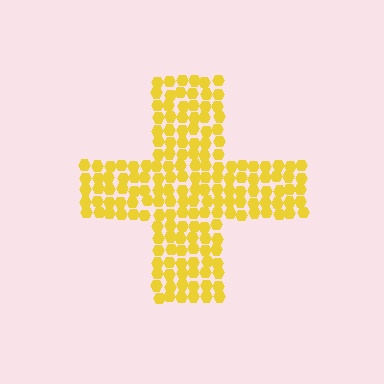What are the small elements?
The small elements are hexagons.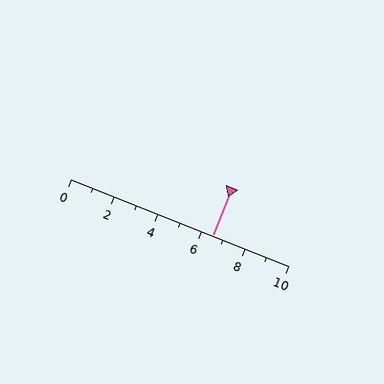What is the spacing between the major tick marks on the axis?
The major ticks are spaced 2 apart.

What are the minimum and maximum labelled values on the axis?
The axis runs from 0 to 10.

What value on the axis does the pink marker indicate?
The marker indicates approximately 6.5.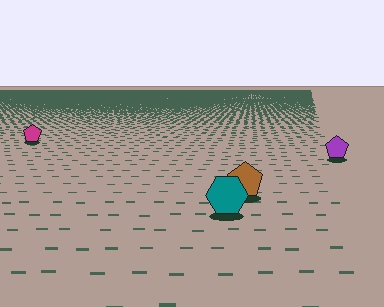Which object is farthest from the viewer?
The magenta pentagon is farthest from the viewer. It appears smaller and the ground texture around it is denser.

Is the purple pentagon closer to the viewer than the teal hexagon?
No. The teal hexagon is closer — you can tell from the texture gradient: the ground texture is coarser near it.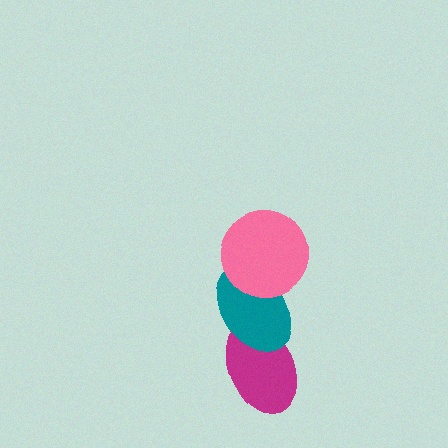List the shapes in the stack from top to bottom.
From top to bottom: the pink circle, the teal ellipse, the magenta ellipse.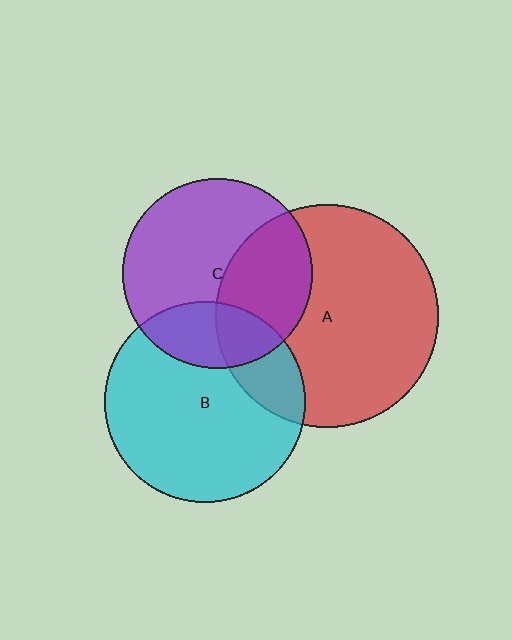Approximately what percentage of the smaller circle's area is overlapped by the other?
Approximately 25%.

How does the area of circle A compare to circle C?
Approximately 1.4 times.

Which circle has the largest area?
Circle A (red).